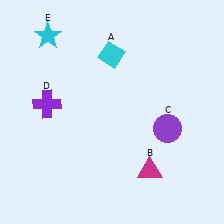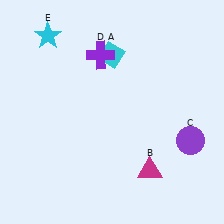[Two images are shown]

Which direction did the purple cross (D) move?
The purple cross (D) moved right.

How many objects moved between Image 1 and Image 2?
2 objects moved between the two images.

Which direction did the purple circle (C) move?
The purple circle (C) moved right.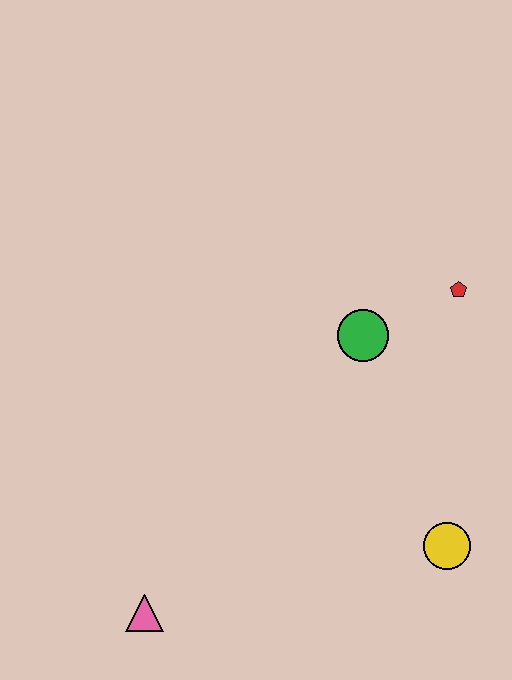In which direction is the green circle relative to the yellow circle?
The green circle is above the yellow circle.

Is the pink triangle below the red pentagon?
Yes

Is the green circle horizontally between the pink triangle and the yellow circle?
Yes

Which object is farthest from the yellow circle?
The pink triangle is farthest from the yellow circle.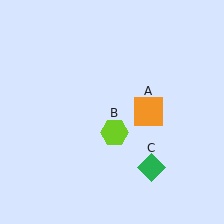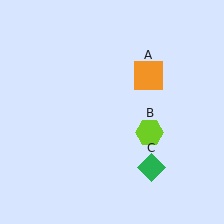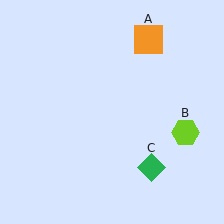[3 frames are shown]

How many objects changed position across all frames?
2 objects changed position: orange square (object A), lime hexagon (object B).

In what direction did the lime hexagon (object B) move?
The lime hexagon (object B) moved right.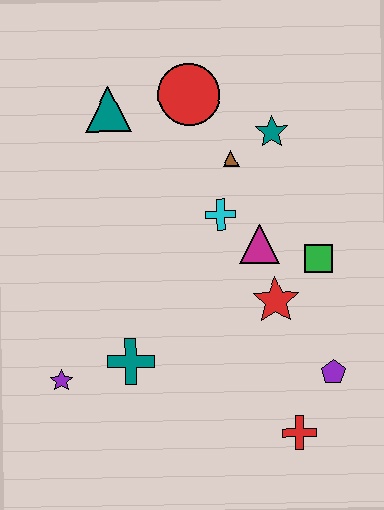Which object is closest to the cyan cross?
The magenta triangle is closest to the cyan cross.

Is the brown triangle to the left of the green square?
Yes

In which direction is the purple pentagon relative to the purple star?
The purple pentagon is to the right of the purple star.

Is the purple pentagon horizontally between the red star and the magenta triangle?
No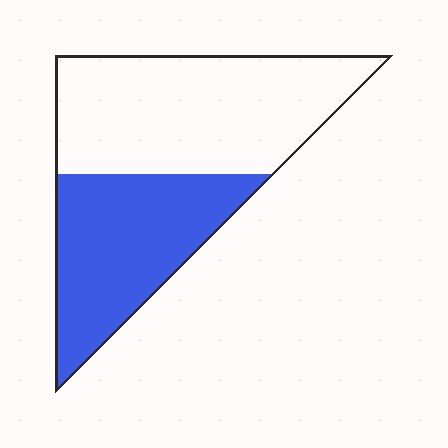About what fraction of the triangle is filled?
About two fifths (2/5).